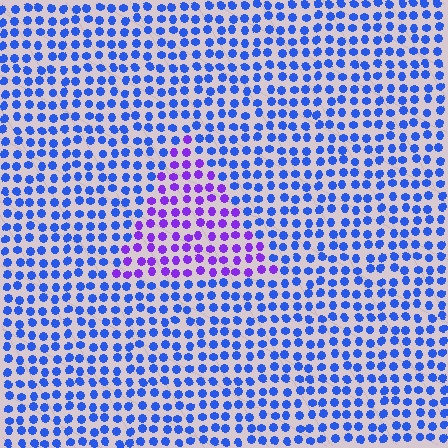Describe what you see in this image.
The image is filled with small blue elements in a uniform arrangement. A triangle-shaped region is visible where the elements are tinted to a slightly different hue, forming a subtle color boundary.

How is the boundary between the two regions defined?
The boundary is defined purely by a slight shift in hue (about 45 degrees). Spacing, size, and orientation are identical on both sides.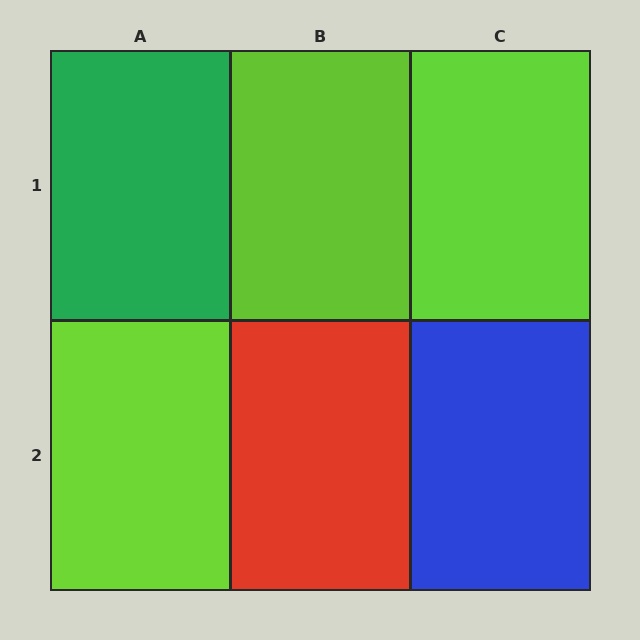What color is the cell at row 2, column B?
Red.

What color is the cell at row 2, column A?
Lime.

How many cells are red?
1 cell is red.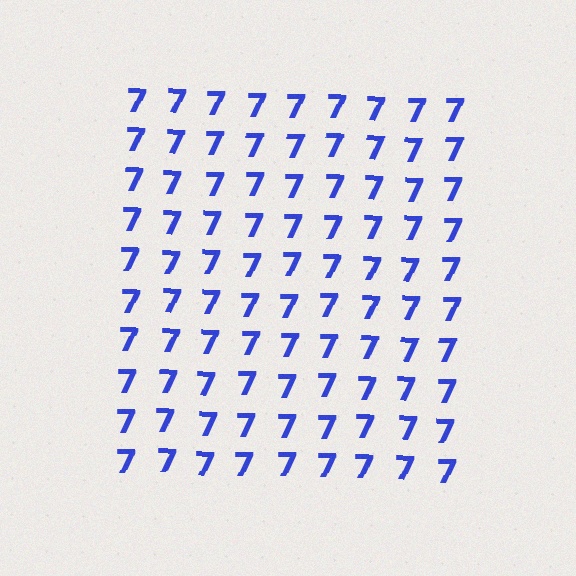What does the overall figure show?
The overall figure shows a square.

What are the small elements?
The small elements are digit 7's.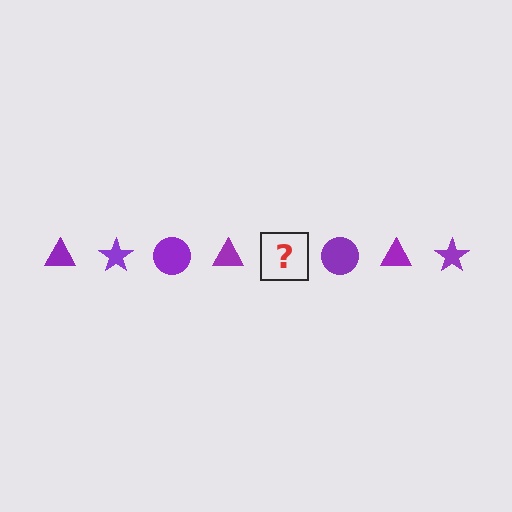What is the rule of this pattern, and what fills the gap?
The rule is that the pattern cycles through triangle, star, circle shapes in purple. The gap should be filled with a purple star.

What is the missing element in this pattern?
The missing element is a purple star.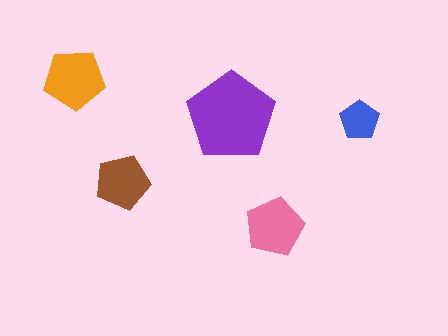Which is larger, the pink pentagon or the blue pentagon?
The pink one.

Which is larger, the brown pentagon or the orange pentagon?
The orange one.